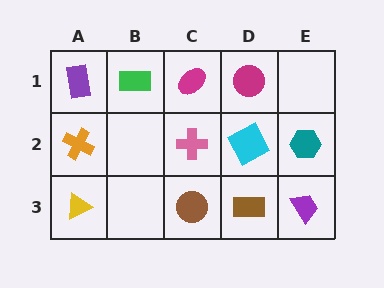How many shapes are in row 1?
4 shapes.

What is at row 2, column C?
A pink cross.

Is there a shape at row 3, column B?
No, that cell is empty.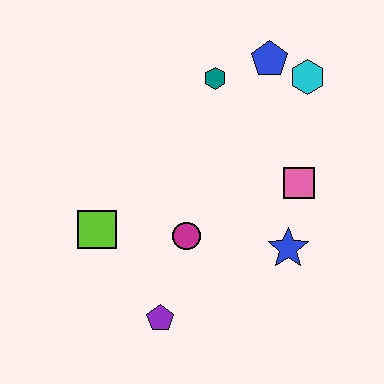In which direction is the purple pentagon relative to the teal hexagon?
The purple pentagon is below the teal hexagon.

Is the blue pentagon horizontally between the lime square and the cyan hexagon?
Yes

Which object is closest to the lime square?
The magenta circle is closest to the lime square.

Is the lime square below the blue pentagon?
Yes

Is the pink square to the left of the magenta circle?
No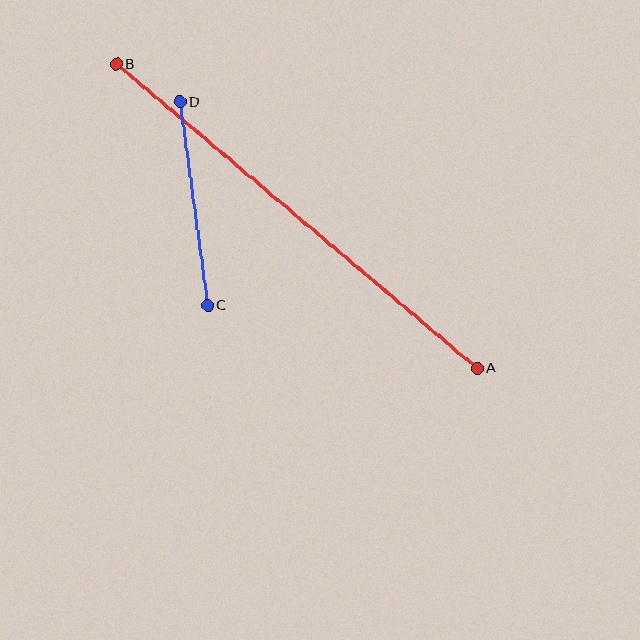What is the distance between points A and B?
The distance is approximately 472 pixels.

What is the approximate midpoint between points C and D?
The midpoint is at approximately (194, 204) pixels.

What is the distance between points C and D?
The distance is approximately 206 pixels.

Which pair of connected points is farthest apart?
Points A and B are farthest apart.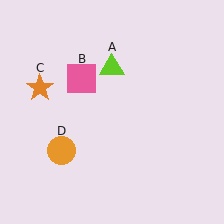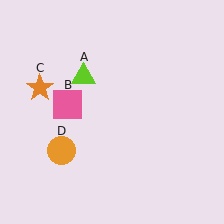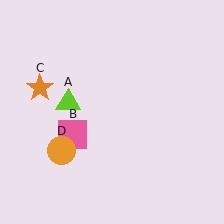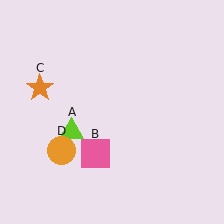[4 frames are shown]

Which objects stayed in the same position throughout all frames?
Orange star (object C) and orange circle (object D) remained stationary.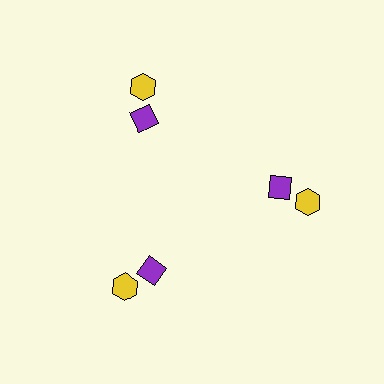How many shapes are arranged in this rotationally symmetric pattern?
There are 6 shapes, arranged in 3 groups of 2.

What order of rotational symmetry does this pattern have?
This pattern has 3-fold rotational symmetry.